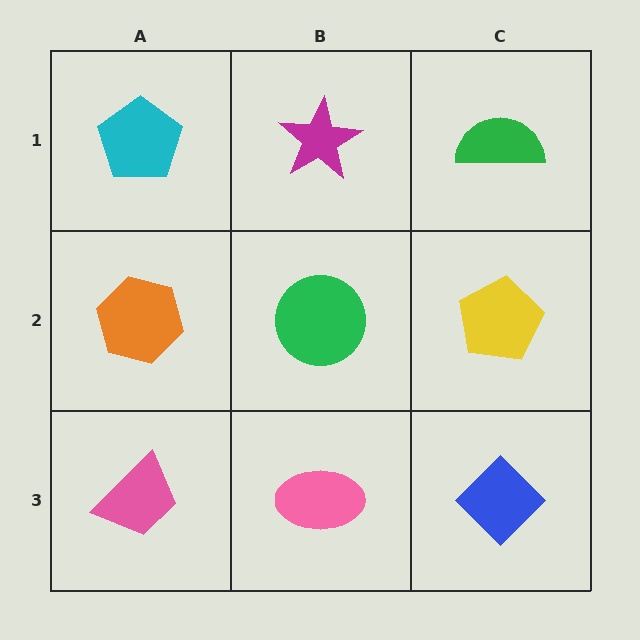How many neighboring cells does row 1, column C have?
2.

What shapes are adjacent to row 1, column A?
An orange hexagon (row 2, column A), a magenta star (row 1, column B).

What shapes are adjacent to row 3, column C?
A yellow pentagon (row 2, column C), a pink ellipse (row 3, column B).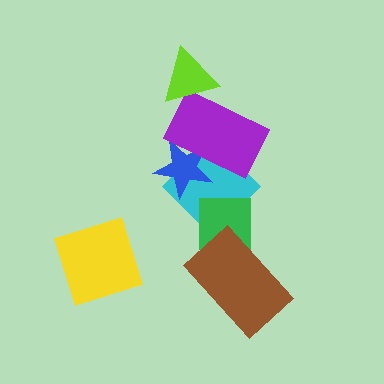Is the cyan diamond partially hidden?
Yes, it is partially covered by another shape.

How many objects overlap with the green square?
2 objects overlap with the green square.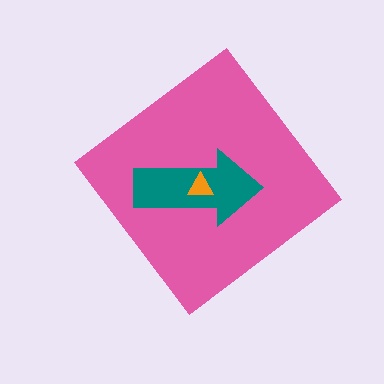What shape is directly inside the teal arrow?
The orange triangle.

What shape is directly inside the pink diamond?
The teal arrow.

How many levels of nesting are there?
3.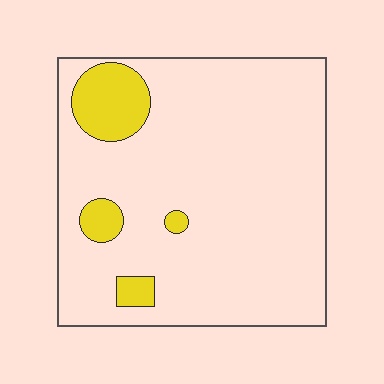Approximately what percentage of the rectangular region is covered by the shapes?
Approximately 10%.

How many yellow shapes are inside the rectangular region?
4.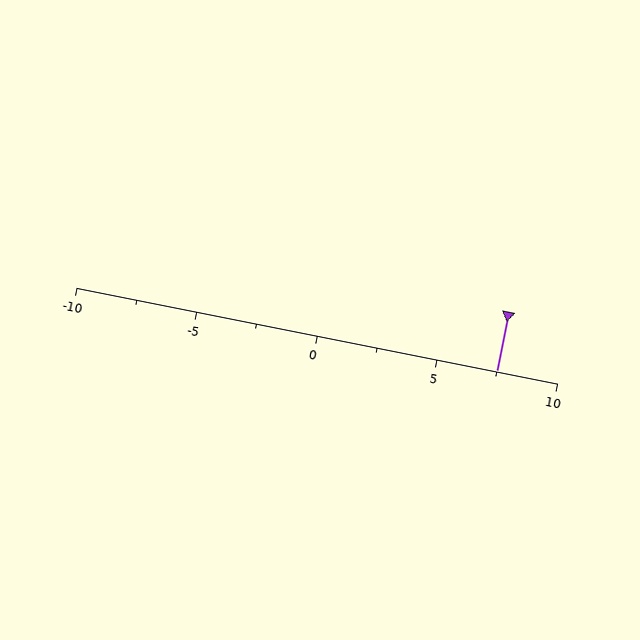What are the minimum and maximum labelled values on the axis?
The axis runs from -10 to 10.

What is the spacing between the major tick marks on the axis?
The major ticks are spaced 5 apart.